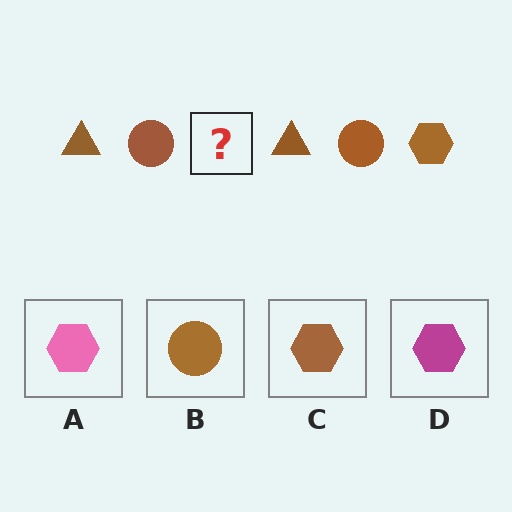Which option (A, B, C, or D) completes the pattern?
C.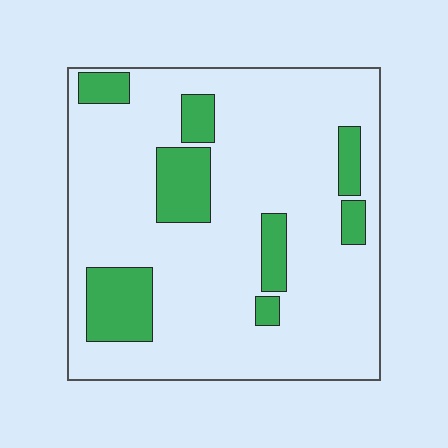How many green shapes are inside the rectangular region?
8.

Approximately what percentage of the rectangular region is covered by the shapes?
Approximately 20%.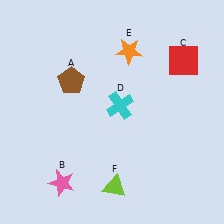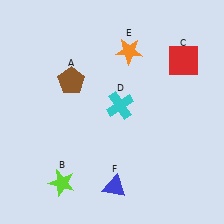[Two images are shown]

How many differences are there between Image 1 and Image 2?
There are 2 differences between the two images.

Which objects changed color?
B changed from pink to lime. F changed from lime to blue.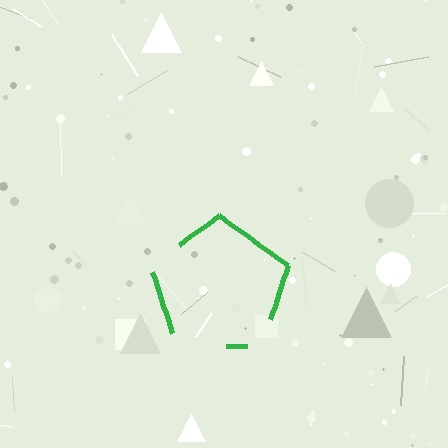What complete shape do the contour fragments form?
The contour fragments form a pentagon.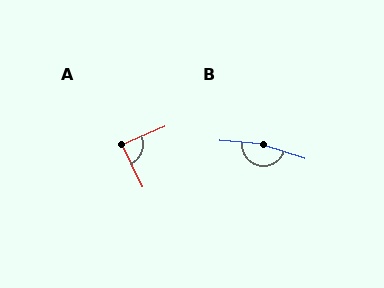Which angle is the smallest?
A, at approximately 87 degrees.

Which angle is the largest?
B, at approximately 167 degrees.